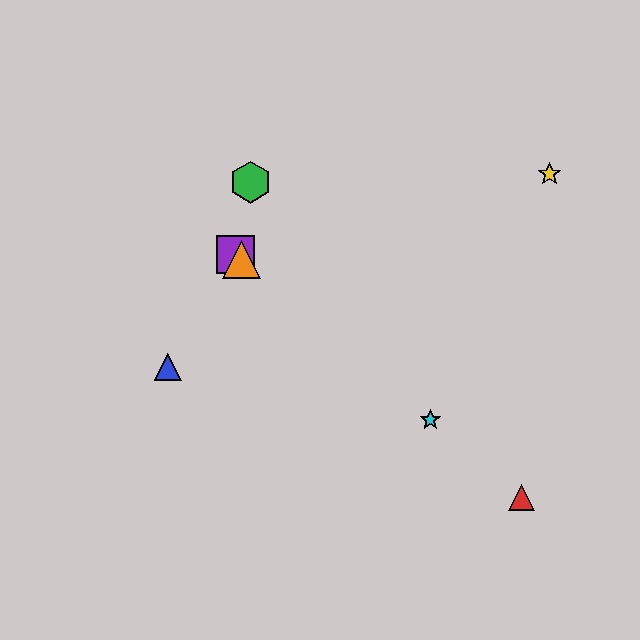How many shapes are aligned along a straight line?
4 shapes (the red triangle, the purple square, the orange triangle, the cyan star) are aligned along a straight line.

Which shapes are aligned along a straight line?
The red triangle, the purple square, the orange triangle, the cyan star are aligned along a straight line.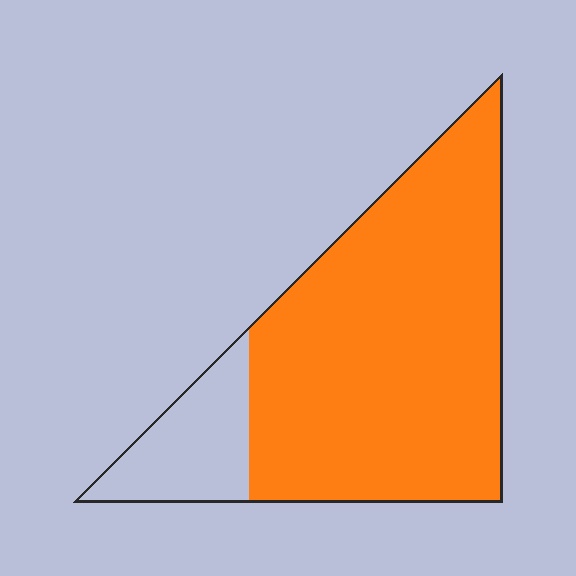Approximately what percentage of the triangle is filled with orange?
Approximately 85%.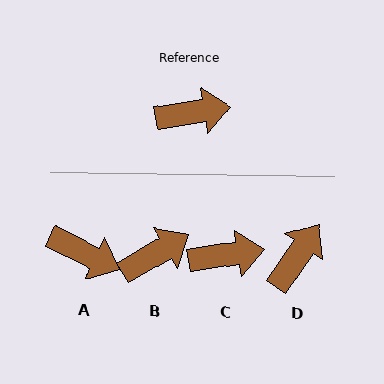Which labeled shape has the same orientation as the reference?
C.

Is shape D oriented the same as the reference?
No, it is off by about 47 degrees.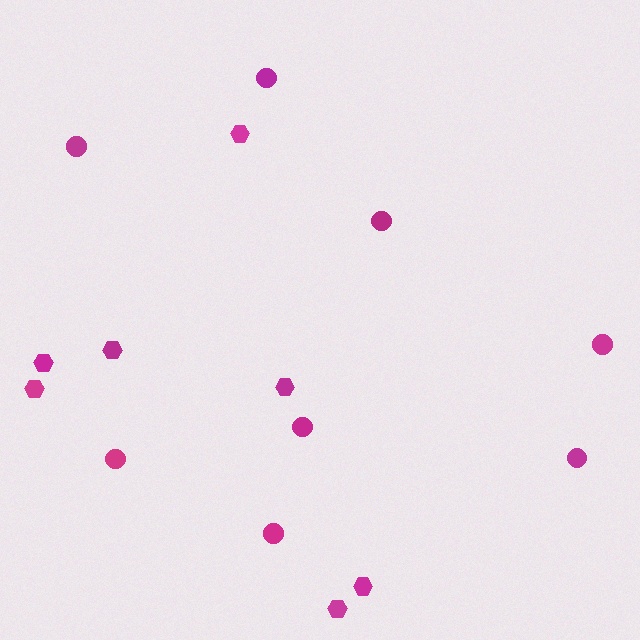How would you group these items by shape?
There are 2 groups: one group of hexagons (7) and one group of circles (8).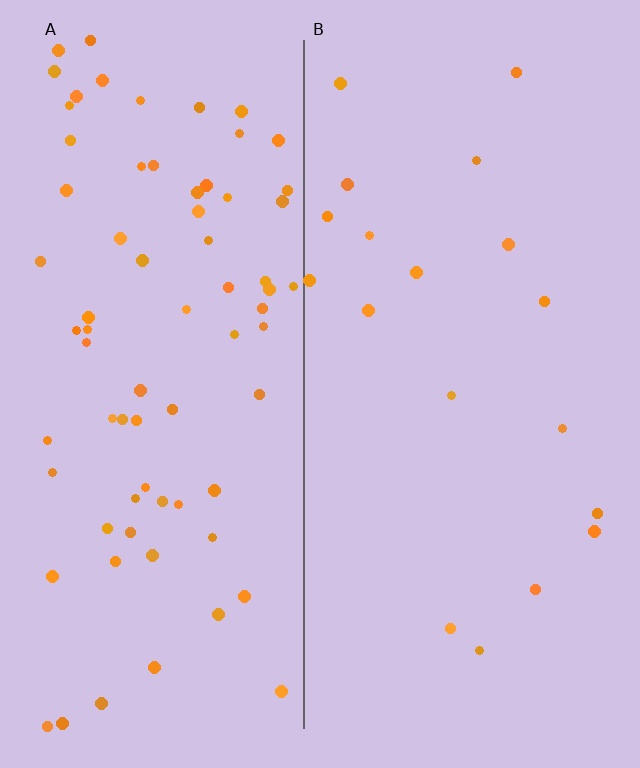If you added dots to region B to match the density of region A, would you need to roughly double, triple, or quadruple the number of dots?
Approximately quadruple.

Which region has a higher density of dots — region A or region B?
A (the left).